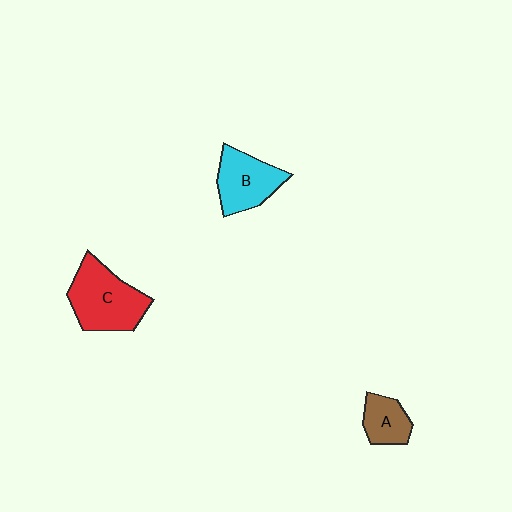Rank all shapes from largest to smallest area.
From largest to smallest: C (red), B (cyan), A (brown).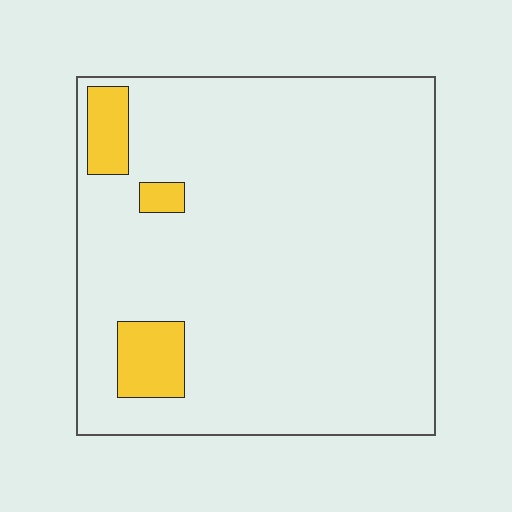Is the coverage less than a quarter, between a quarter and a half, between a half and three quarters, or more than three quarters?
Less than a quarter.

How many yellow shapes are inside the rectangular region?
3.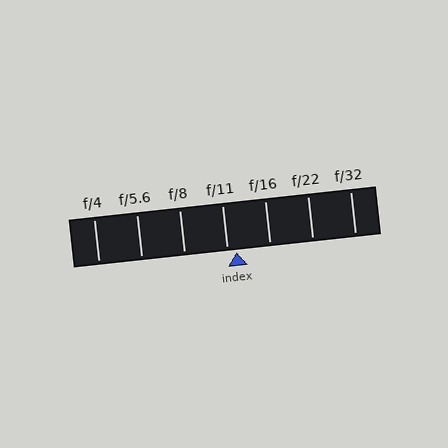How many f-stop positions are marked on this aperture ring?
There are 7 f-stop positions marked.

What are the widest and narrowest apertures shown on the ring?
The widest aperture shown is f/4 and the narrowest is f/32.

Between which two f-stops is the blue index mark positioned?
The index mark is between f/11 and f/16.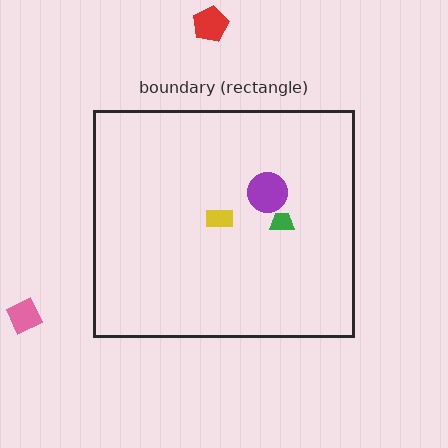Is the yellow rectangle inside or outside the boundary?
Inside.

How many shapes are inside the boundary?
3 inside, 2 outside.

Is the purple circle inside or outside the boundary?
Inside.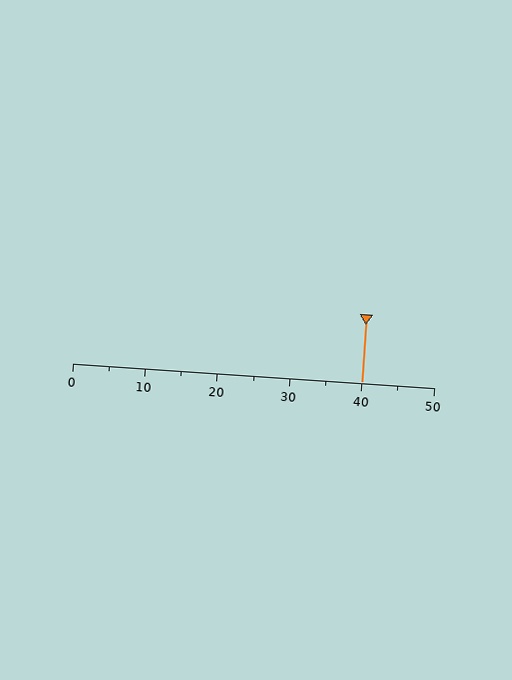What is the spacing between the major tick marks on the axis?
The major ticks are spaced 10 apart.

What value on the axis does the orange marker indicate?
The marker indicates approximately 40.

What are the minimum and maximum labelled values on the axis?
The axis runs from 0 to 50.